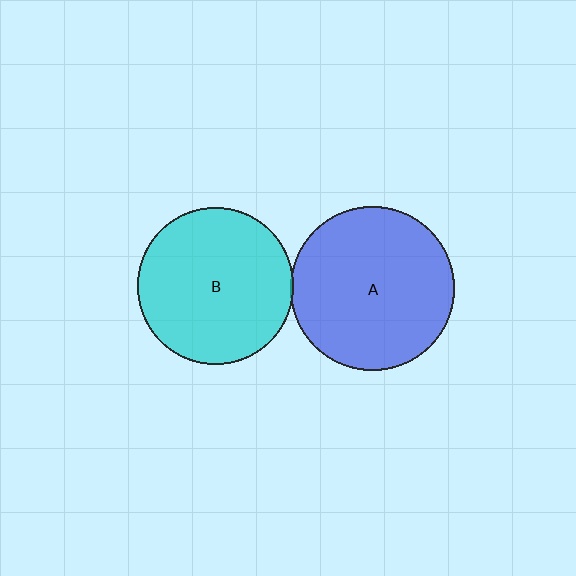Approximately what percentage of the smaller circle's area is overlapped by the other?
Approximately 5%.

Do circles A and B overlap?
Yes.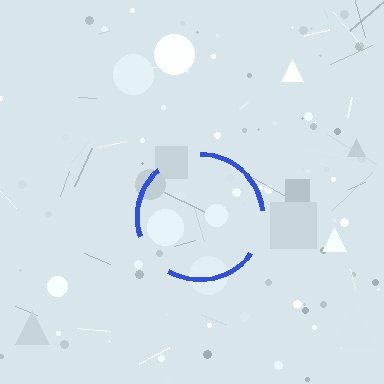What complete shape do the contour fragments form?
The contour fragments form a circle.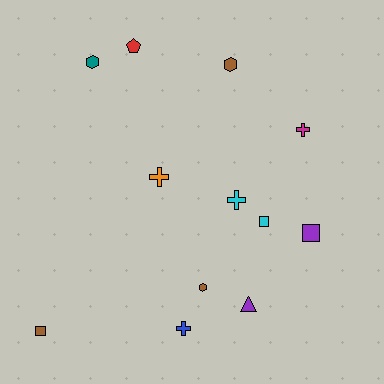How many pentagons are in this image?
There is 1 pentagon.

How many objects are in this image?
There are 12 objects.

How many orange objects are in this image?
There is 1 orange object.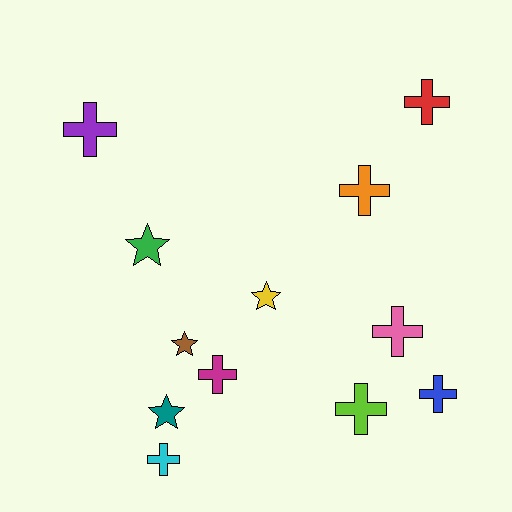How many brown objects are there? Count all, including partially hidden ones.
There is 1 brown object.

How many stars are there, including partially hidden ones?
There are 4 stars.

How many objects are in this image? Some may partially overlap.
There are 12 objects.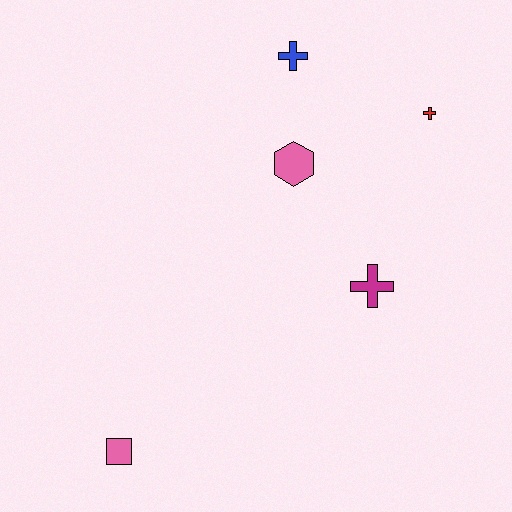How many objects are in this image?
There are 5 objects.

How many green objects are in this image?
There are no green objects.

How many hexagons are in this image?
There is 1 hexagon.